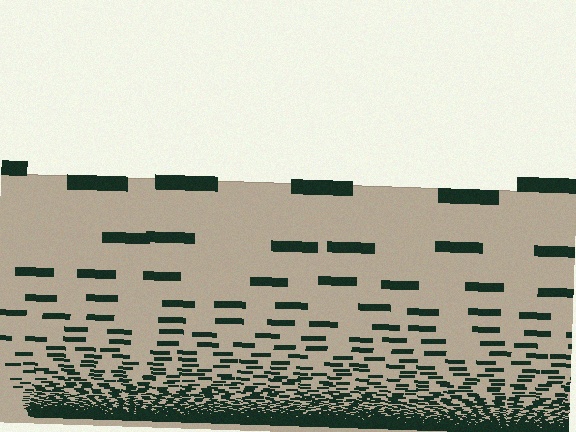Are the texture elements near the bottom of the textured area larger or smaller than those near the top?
Smaller. The gradient is inverted — elements near the bottom are smaller and denser.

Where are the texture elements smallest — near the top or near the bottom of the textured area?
Near the bottom.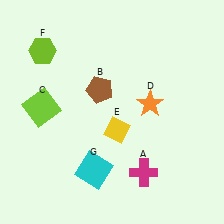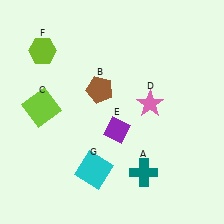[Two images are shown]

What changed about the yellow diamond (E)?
In Image 1, E is yellow. In Image 2, it changed to purple.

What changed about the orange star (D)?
In Image 1, D is orange. In Image 2, it changed to pink.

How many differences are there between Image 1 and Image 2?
There are 3 differences between the two images.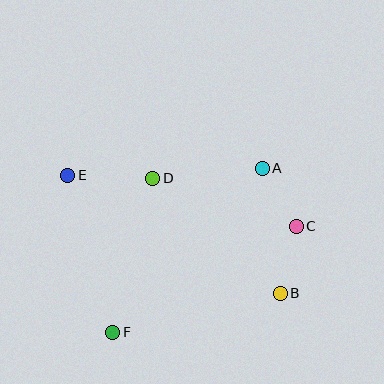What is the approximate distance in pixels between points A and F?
The distance between A and F is approximately 222 pixels.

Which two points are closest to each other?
Points A and C are closest to each other.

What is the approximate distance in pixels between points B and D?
The distance between B and D is approximately 172 pixels.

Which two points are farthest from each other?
Points B and E are farthest from each other.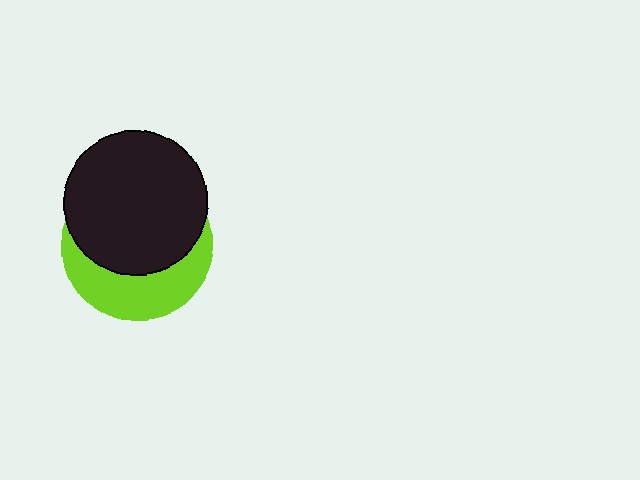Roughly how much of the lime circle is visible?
A small part of it is visible (roughly 39%).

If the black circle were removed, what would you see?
You would see the complete lime circle.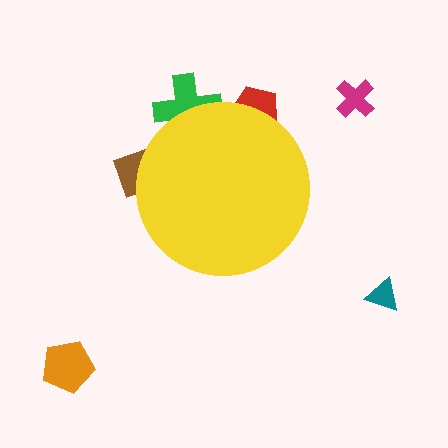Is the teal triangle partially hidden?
No, the teal triangle is fully visible.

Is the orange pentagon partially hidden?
No, the orange pentagon is fully visible.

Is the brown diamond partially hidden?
Yes, the brown diamond is partially hidden behind the yellow circle.